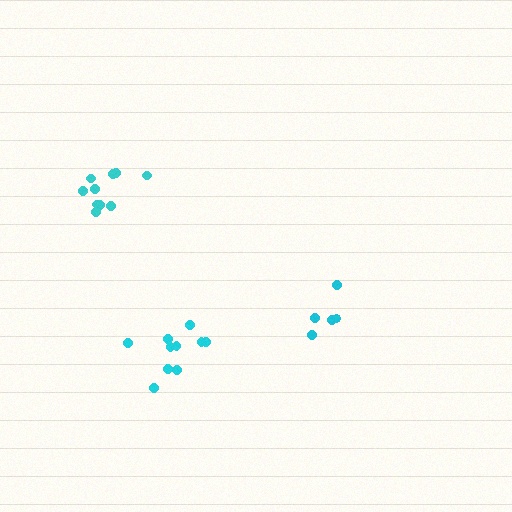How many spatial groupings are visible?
There are 3 spatial groupings.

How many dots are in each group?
Group 1: 5 dots, Group 2: 10 dots, Group 3: 10 dots (25 total).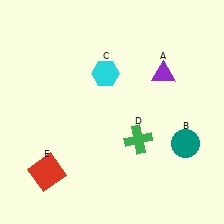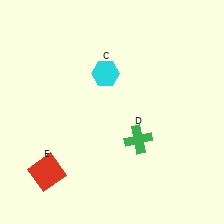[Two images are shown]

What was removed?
The purple triangle (A), the teal circle (B) were removed in Image 2.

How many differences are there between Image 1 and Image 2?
There are 2 differences between the two images.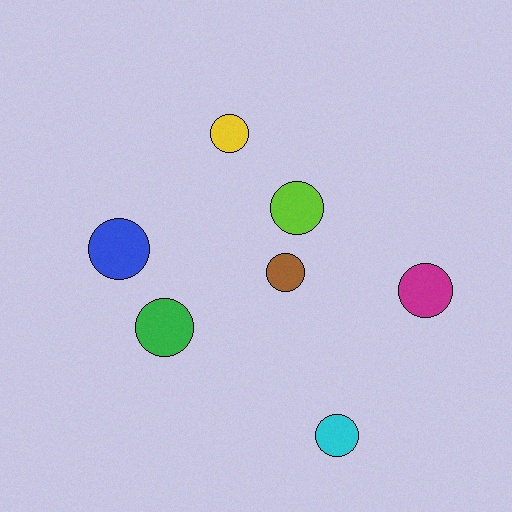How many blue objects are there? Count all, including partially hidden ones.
There is 1 blue object.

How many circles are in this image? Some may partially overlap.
There are 7 circles.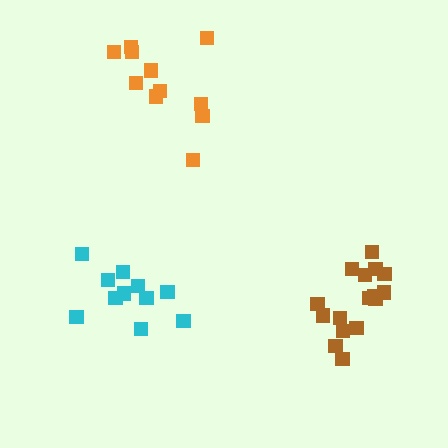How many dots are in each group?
Group 1: 11 dots, Group 2: 16 dots, Group 3: 11 dots (38 total).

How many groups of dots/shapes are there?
There are 3 groups.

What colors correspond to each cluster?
The clusters are colored: orange, brown, cyan.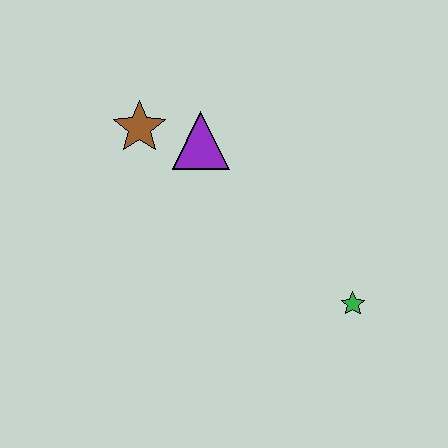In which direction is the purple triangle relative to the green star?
The purple triangle is above the green star.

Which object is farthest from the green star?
The brown star is farthest from the green star.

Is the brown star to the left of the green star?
Yes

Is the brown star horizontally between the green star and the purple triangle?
No